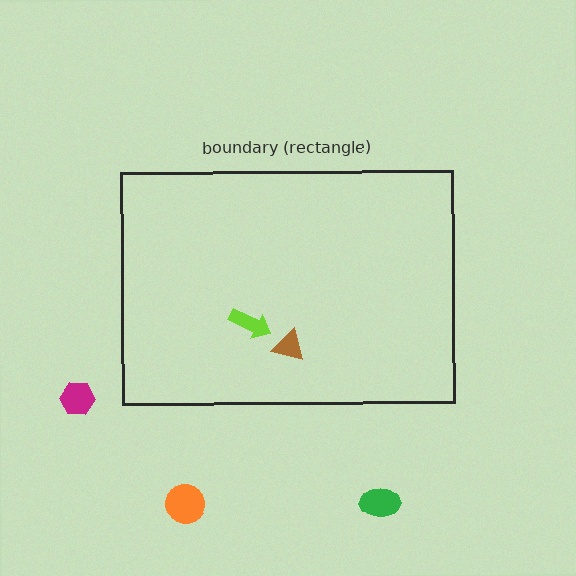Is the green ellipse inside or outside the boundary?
Outside.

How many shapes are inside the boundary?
2 inside, 3 outside.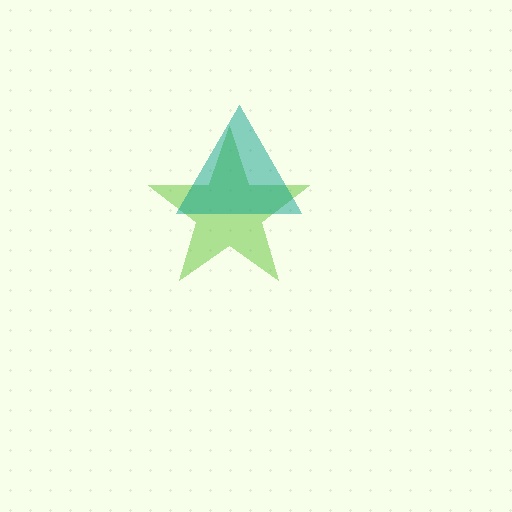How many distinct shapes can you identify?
There are 2 distinct shapes: a lime star, a teal triangle.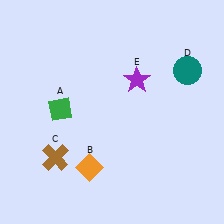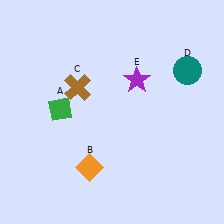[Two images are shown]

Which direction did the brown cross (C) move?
The brown cross (C) moved up.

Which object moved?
The brown cross (C) moved up.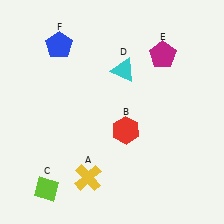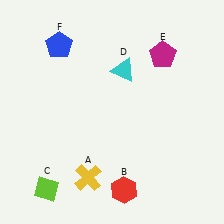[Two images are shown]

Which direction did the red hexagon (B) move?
The red hexagon (B) moved down.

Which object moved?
The red hexagon (B) moved down.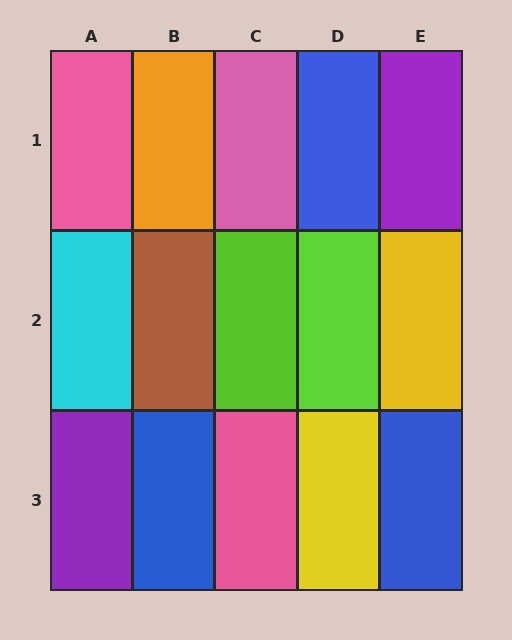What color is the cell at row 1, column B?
Orange.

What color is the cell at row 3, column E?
Blue.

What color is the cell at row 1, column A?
Pink.